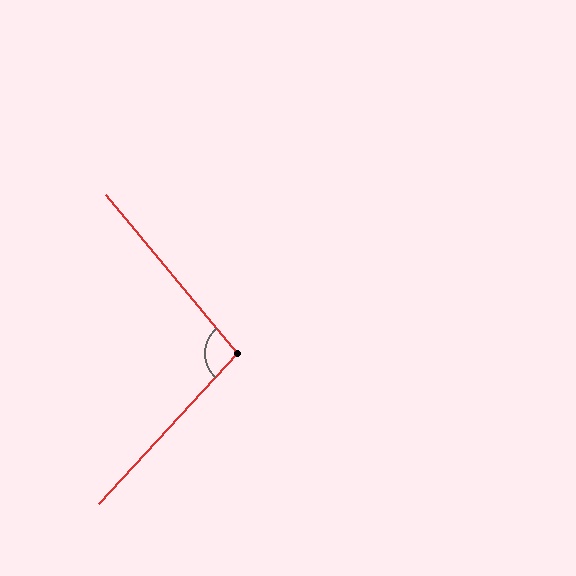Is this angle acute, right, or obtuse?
It is obtuse.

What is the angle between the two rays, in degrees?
Approximately 97 degrees.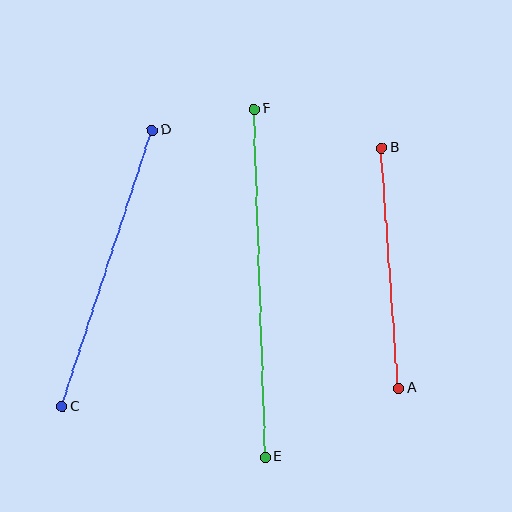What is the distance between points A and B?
The distance is approximately 241 pixels.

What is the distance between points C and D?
The distance is approximately 291 pixels.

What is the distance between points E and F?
The distance is approximately 348 pixels.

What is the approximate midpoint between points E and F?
The midpoint is at approximately (260, 283) pixels.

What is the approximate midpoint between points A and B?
The midpoint is at approximately (390, 268) pixels.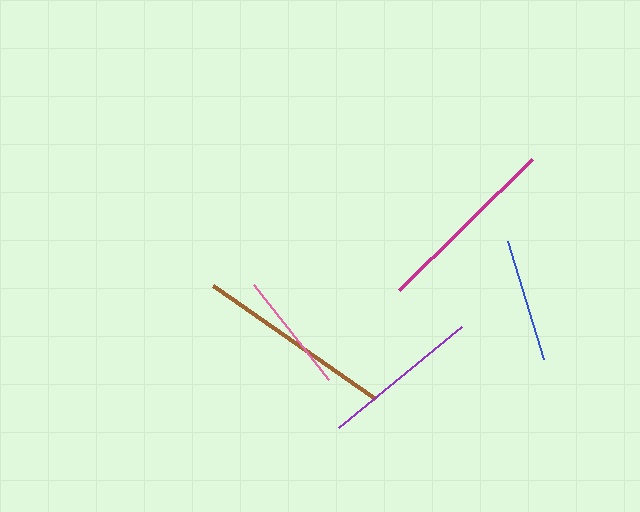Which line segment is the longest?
The brown line is the longest at approximately 197 pixels.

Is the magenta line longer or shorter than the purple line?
The magenta line is longer than the purple line.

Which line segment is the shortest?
The pink line is the shortest at approximately 121 pixels.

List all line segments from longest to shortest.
From longest to shortest: brown, magenta, purple, blue, pink.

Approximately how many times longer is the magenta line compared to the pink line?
The magenta line is approximately 1.5 times the length of the pink line.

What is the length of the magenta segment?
The magenta segment is approximately 186 pixels long.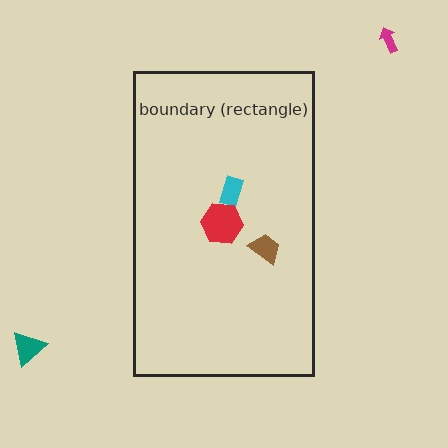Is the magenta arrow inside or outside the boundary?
Outside.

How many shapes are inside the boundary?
3 inside, 2 outside.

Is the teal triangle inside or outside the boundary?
Outside.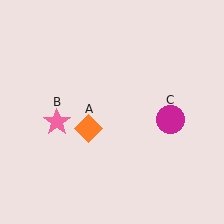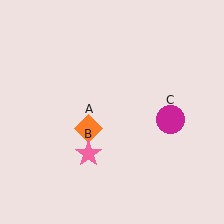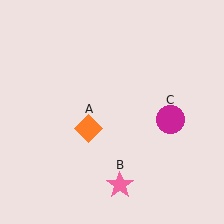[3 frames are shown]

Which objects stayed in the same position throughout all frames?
Orange diamond (object A) and magenta circle (object C) remained stationary.